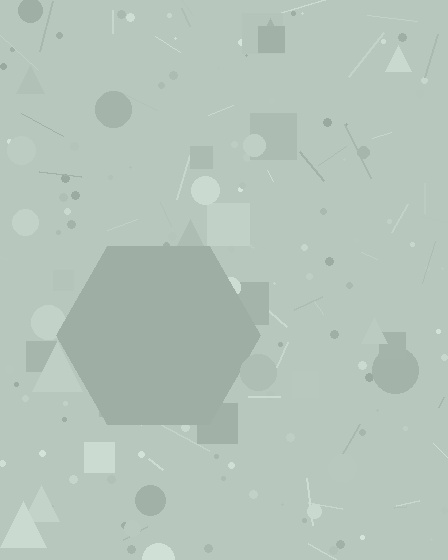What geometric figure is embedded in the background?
A hexagon is embedded in the background.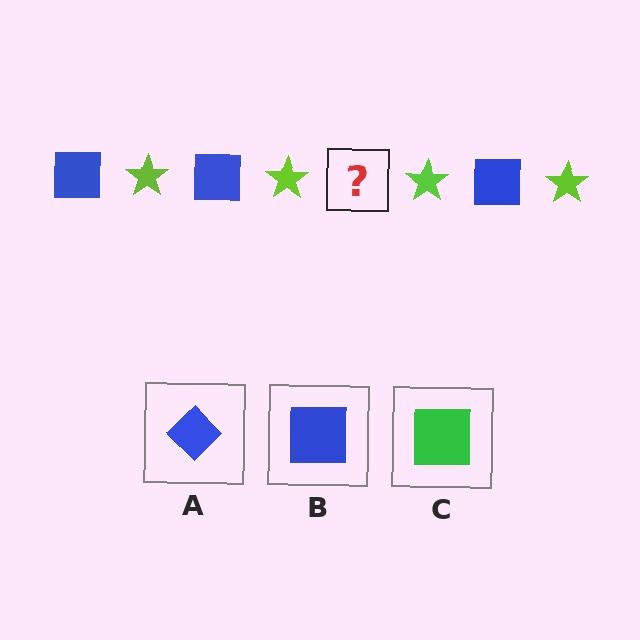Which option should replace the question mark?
Option B.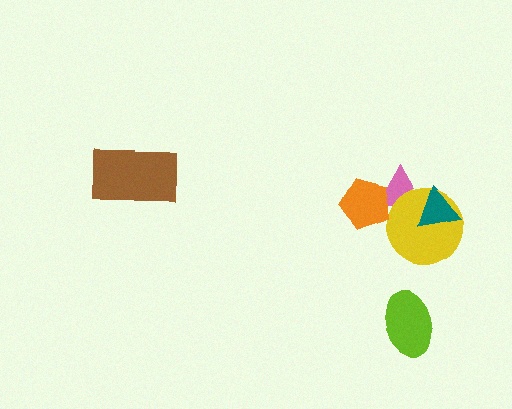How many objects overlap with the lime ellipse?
0 objects overlap with the lime ellipse.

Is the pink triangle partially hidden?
Yes, it is partially covered by another shape.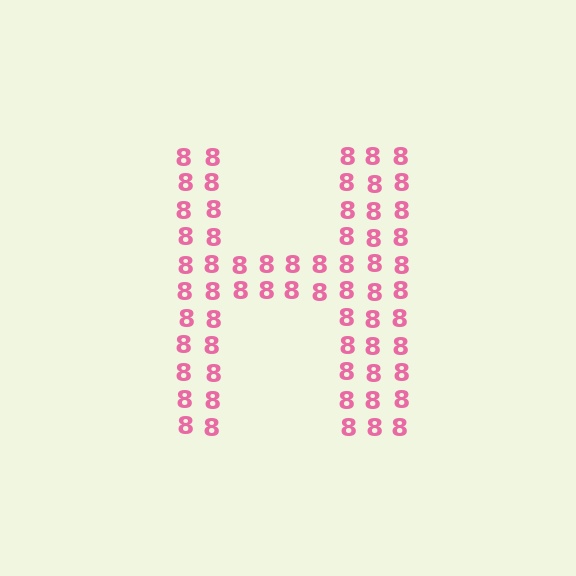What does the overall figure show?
The overall figure shows the letter H.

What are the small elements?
The small elements are digit 8's.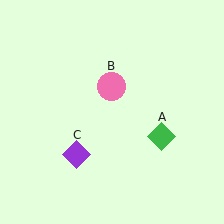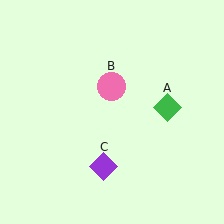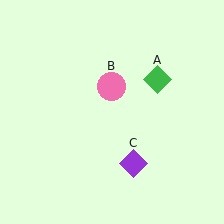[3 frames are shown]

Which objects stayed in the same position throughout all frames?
Pink circle (object B) remained stationary.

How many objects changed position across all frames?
2 objects changed position: green diamond (object A), purple diamond (object C).